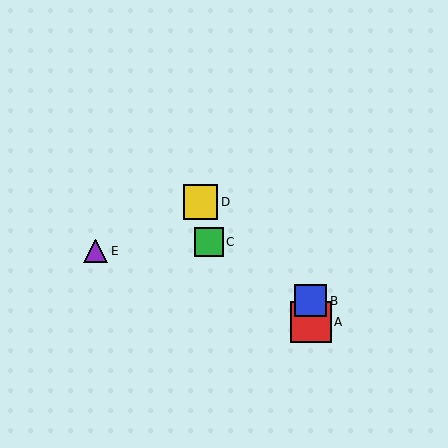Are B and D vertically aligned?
No, B is at x≈311 and D is at x≈200.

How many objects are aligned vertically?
2 objects (A, B) are aligned vertically.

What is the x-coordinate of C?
Object C is at x≈209.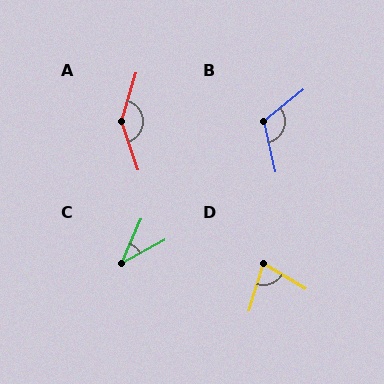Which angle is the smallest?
C, at approximately 38 degrees.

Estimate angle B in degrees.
Approximately 116 degrees.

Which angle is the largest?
A, at approximately 144 degrees.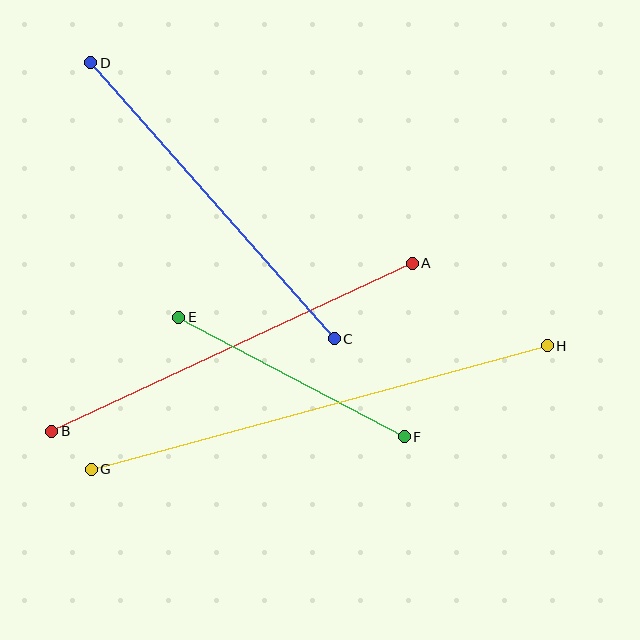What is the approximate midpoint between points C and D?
The midpoint is at approximately (213, 201) pixels.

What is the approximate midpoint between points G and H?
The midpoint is at approximately (319, 407) pixels.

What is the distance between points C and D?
The distance is approximately 368 pixels.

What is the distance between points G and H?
The distance is approximately 472 pixels.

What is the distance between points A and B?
The distance is approximately 398 pixels.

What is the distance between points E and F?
The distance is approximately 255 pixels.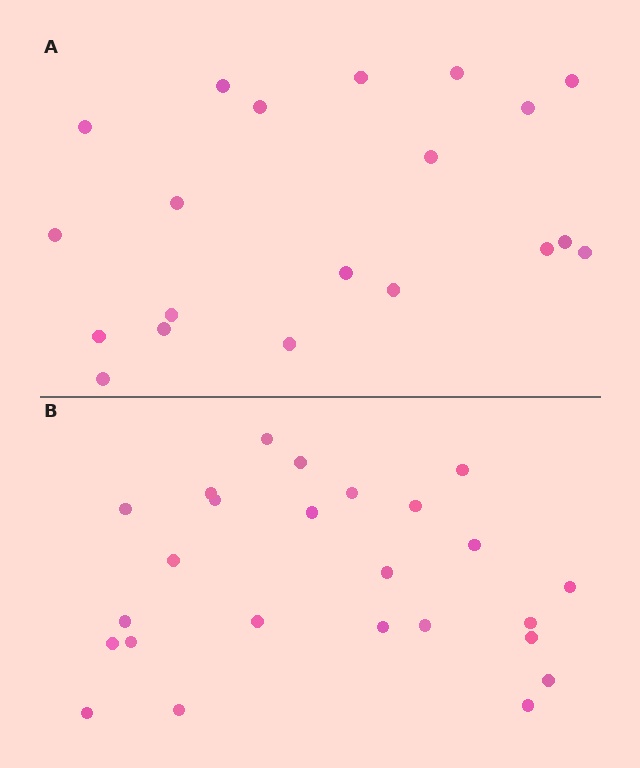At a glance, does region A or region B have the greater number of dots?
Region B (the bottom region) has more dots.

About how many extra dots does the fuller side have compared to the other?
Region B has about 5 more dots than region A.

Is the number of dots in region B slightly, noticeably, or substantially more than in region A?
Region B has noticeably more, but not dramatically so. The ratio is roughly 1.2 to 1.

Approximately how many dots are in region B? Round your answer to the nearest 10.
About 20 dots. (The exact count is 25, which rounds to 20.)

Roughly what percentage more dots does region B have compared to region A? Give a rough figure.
About 25% more.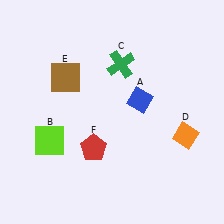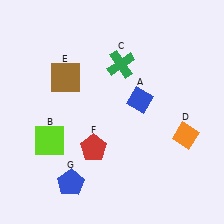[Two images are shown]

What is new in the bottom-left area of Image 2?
A blue pentagon (G) was added in the bottom-left area of Image 2.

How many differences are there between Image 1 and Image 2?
There is 1 difference between the two images.